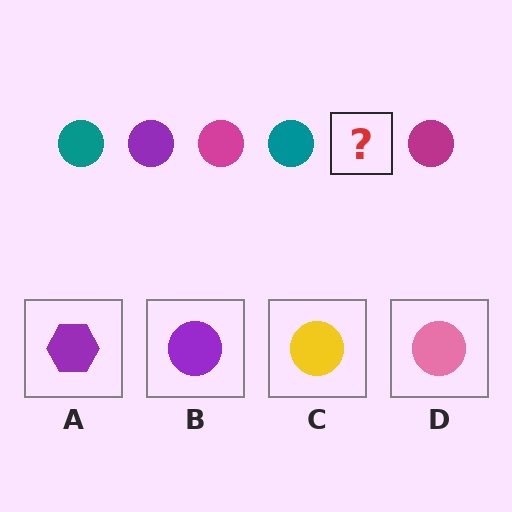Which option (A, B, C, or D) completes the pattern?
B.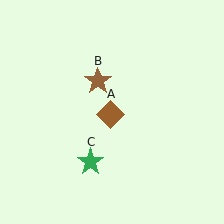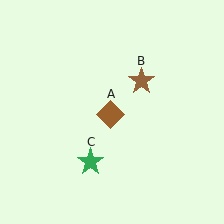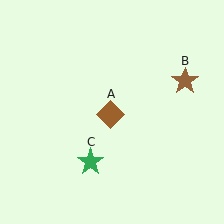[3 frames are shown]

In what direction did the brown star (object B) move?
The brown star (object B) moved right.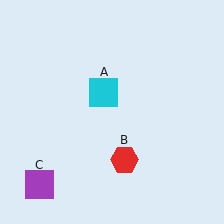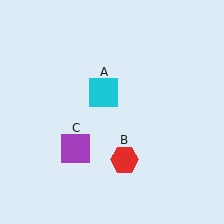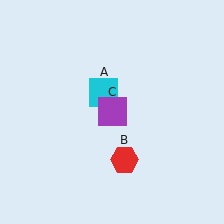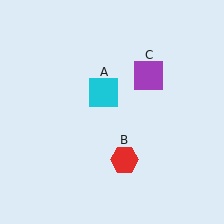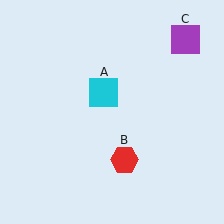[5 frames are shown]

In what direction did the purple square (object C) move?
The purple square (object C) moved up and to the right.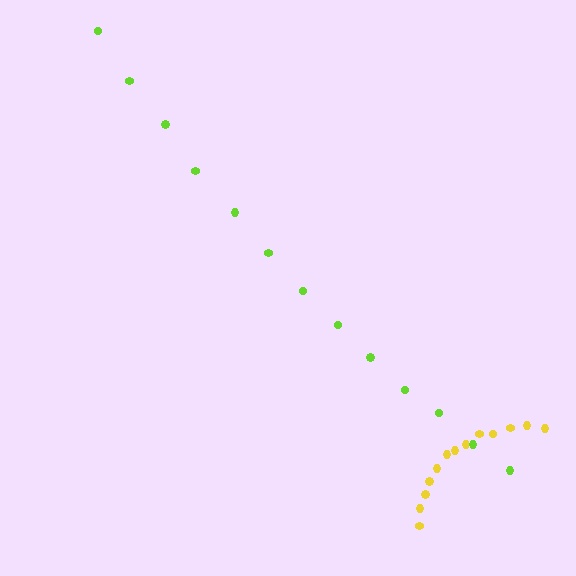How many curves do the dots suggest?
There are 2 distinct paths.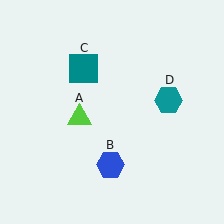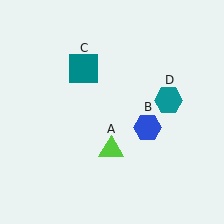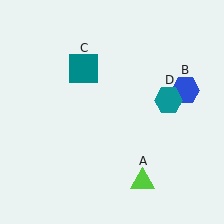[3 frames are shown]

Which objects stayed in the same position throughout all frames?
Teal square (object C) and teal hexagon (object D) remained stationary.